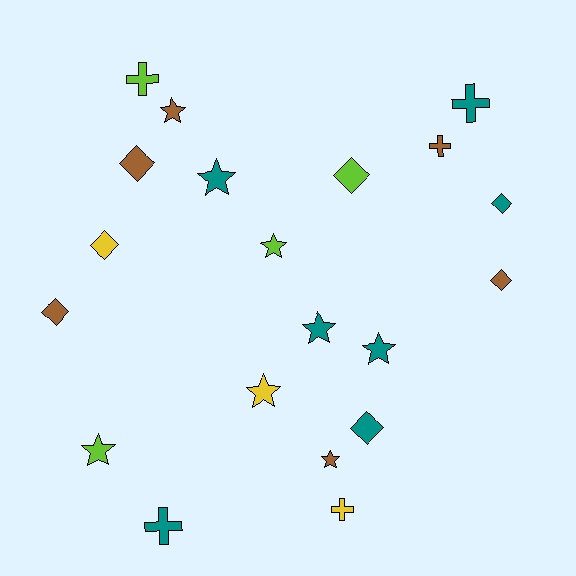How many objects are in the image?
There are 20 objects.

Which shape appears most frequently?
Star, with 8 objects.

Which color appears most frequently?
Teal, with 7 objects.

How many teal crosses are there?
There are 2 teal crosses.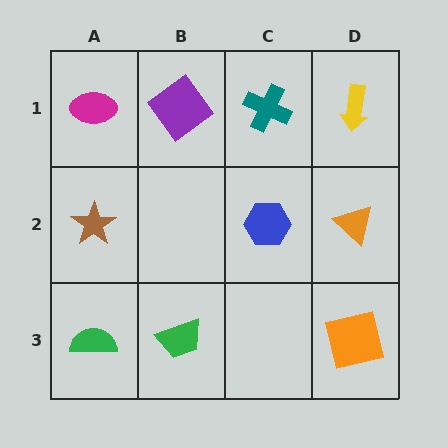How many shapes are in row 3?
3 shapes.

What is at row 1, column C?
A teal cross.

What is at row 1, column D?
A yellow arrow.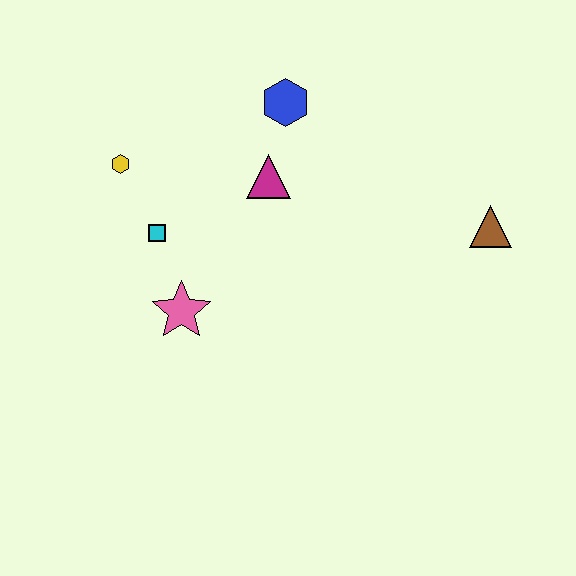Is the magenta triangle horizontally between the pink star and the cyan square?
No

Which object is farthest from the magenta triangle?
The brown triangle is farthest from the magenta triangle.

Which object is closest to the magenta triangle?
The blue hexagon is closest to the magenta triangle.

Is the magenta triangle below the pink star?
No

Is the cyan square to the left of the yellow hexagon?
No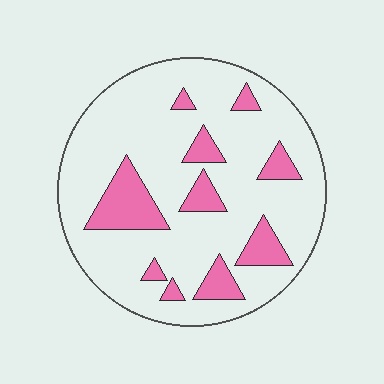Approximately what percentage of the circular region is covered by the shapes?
Approximately 20%.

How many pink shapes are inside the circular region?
10.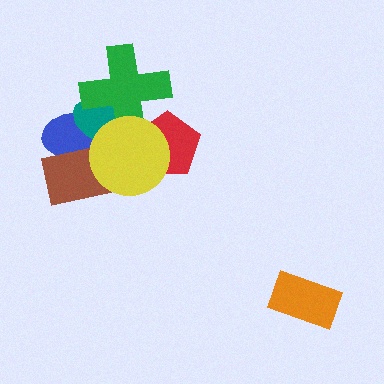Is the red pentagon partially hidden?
Yes, it is partially covered by another shape.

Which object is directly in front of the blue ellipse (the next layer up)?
The teal ellipse is directly in front of the blue ellipse.